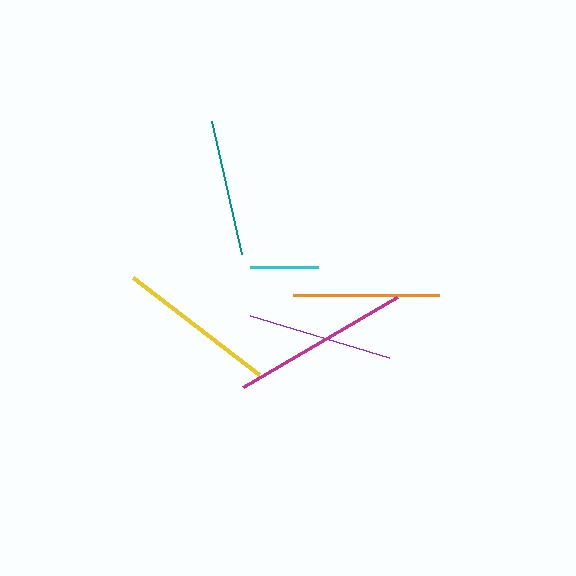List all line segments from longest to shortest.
From longest to shortest: magenta, yellow, orange, purple, teal, cyan.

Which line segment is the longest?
The magenta line is the longest at approximately 179 pixels.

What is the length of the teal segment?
The teal segment is approximately 136 pixels long.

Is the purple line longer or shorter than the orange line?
The orange line is longer than the purple line.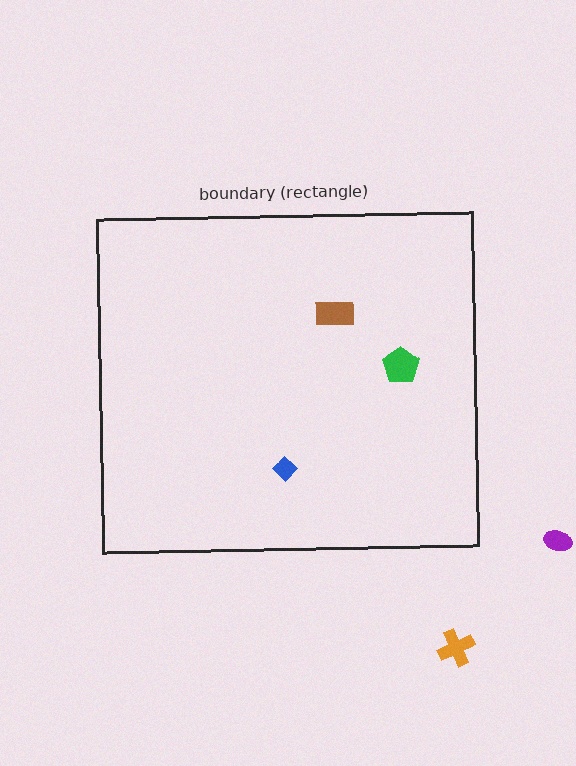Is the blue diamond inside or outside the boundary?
Inside.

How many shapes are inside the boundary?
3 inside, 2 outside.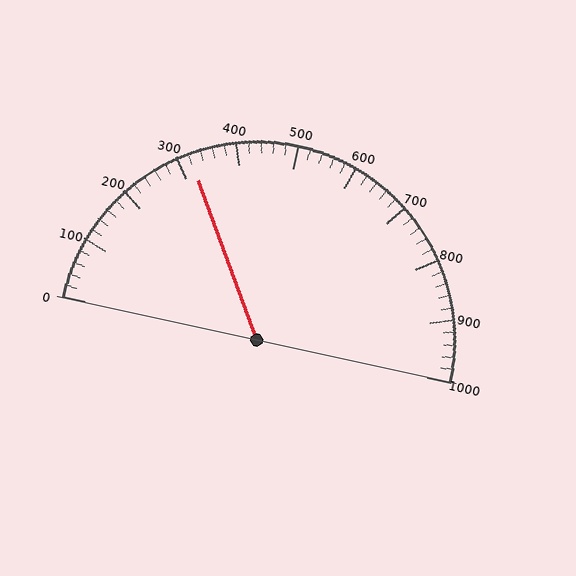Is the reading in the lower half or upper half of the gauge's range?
The reading is in the lower half of the range (0 to 1000).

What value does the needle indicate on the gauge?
The needle indicates approximately 320.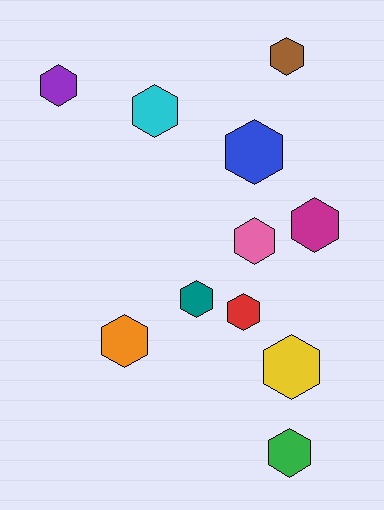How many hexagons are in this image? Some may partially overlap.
There are 11 hexagons.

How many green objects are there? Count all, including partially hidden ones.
There is 1 green object.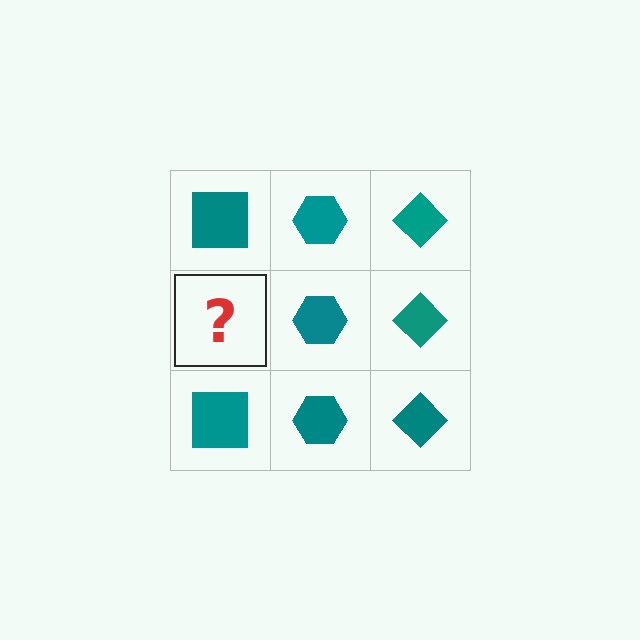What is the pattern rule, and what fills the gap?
The rule is that each column has a consistent shape. The gap should be filled with a teal square.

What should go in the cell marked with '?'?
The missing cell should contain a teal square.